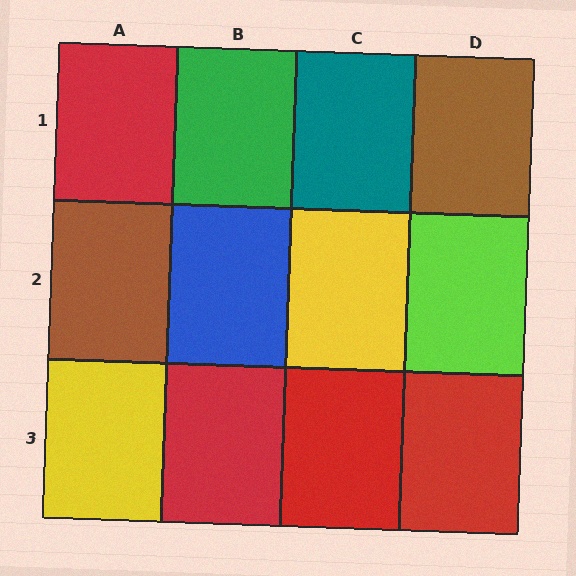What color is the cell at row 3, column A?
Yellow.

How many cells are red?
4 cells are red.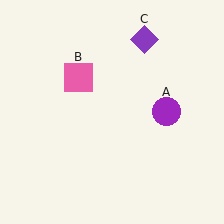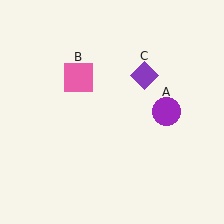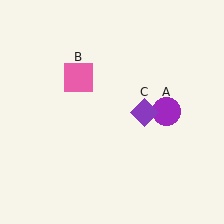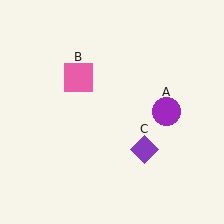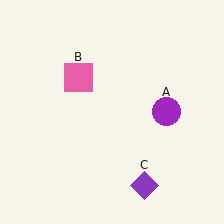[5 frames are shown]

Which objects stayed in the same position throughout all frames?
Purple circle (object A) and pink square (object B) remained stationary.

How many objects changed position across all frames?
1 object changed position: purple diamond (object C).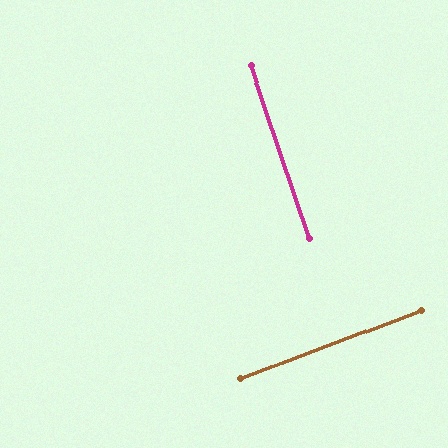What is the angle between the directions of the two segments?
Approximately 88 degrees.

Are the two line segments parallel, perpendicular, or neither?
Perpendicular — they meet at approximately 88°.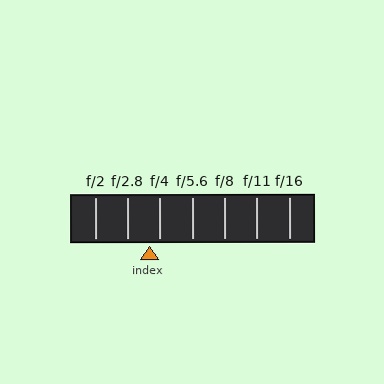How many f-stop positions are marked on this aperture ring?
There are 7 f-stop positions marked.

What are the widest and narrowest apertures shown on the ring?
The widest aperture shown is f/2 and the narrowest is f/16.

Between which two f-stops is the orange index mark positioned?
The index mark is between f/2.8 and f/4.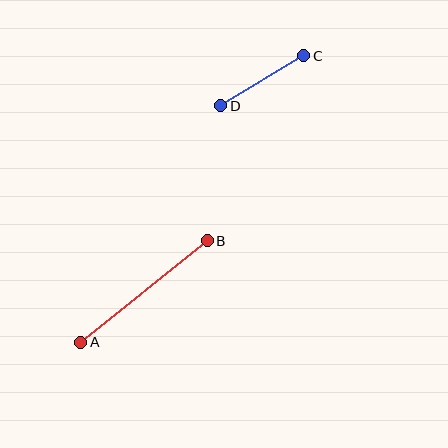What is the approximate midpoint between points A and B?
The midpoint is at approximately (144, 292) pixels.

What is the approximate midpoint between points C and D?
The midpoint is at approximately (262, 81) pixels.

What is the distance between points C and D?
The distance is approximately 97 pixels.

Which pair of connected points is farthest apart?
Points A and B are farthest apart.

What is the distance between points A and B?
The distance is approximately 162 pixels.